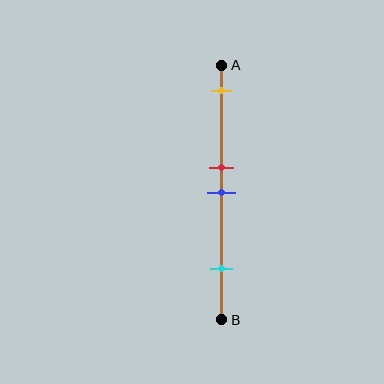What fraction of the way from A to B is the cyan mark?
The cyan mark is approximately 80% (0.8) of the way from A to B.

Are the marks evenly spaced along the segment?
No, the marks are not evenly spaced.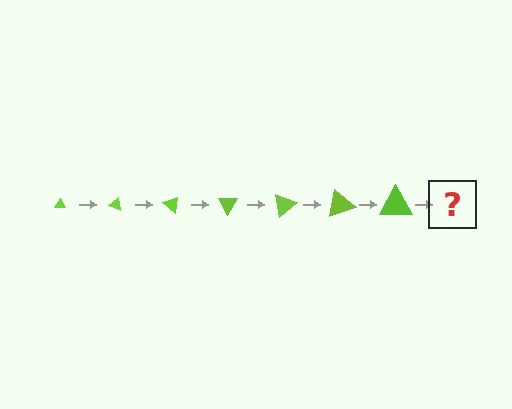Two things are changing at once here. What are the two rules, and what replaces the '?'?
The two rules are that the triangle grows larger each step and it rotates 20 degrees each step. The '?' should be a triangle, larger than the previous one and rotated 140 degrees from the start.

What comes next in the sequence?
The next element should be a triangle, larger than the previous one and rotated 140 degrees from the start.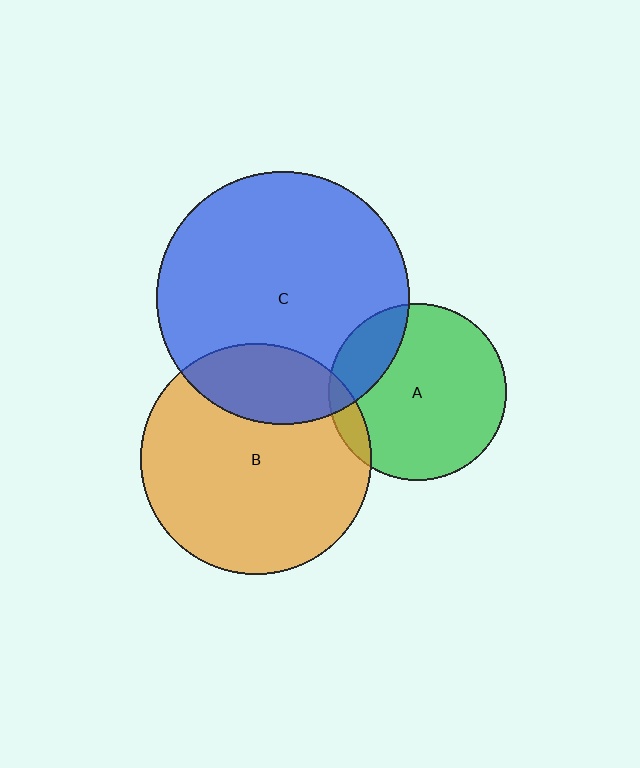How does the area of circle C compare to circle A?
Approximately 2.0 times.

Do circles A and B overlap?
Yes.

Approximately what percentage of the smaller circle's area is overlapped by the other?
Approximately 10%.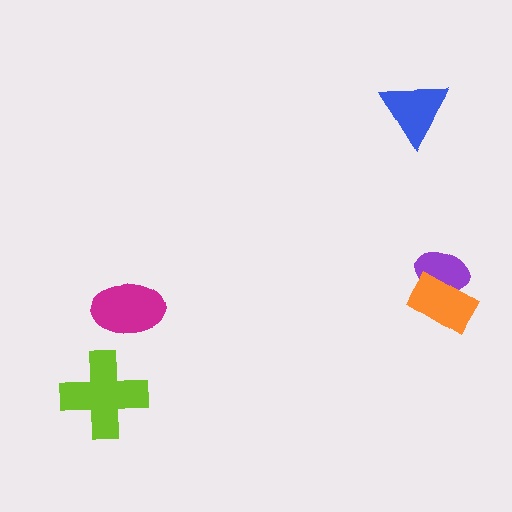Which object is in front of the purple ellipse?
The orange rectangle is in front of the purple ellipse.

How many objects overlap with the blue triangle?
0 objects overlap with the blue triangle.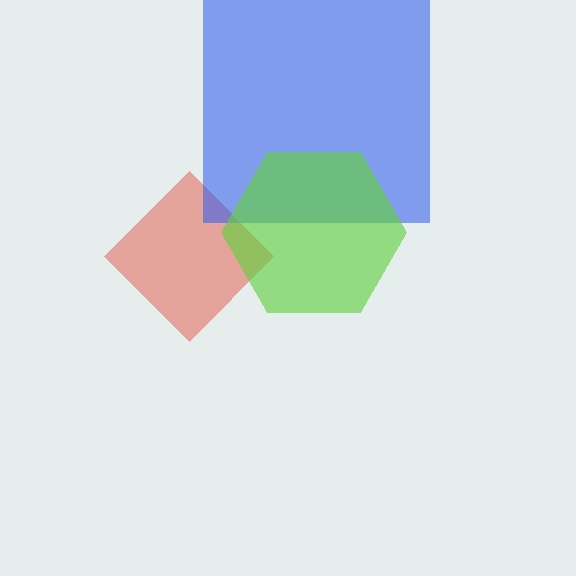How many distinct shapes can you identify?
There are 3 distinct shapes: a red diamond, a blue square, a lime hexagon.